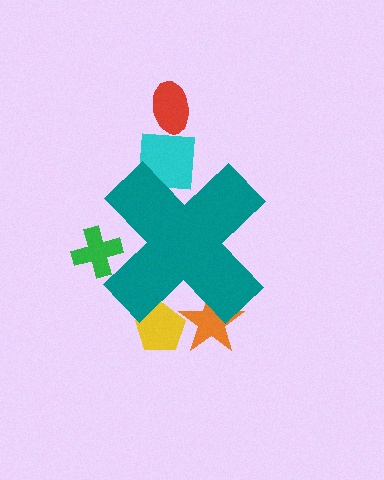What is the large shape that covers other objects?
A teal cross.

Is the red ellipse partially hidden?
No, the red ellipse is fully visible.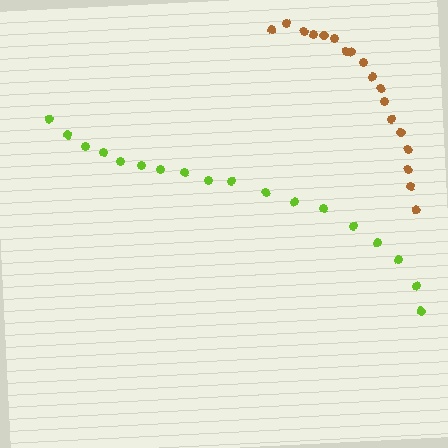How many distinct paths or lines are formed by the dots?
There are 2 distinct paths.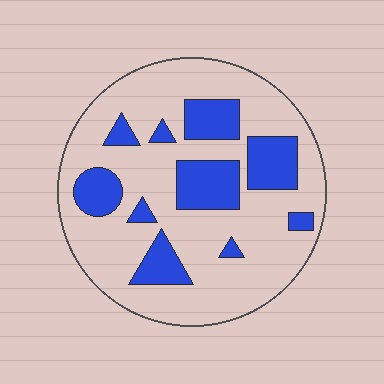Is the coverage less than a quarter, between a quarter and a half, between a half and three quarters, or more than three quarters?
Between a quarter and a half.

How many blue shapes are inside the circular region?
10.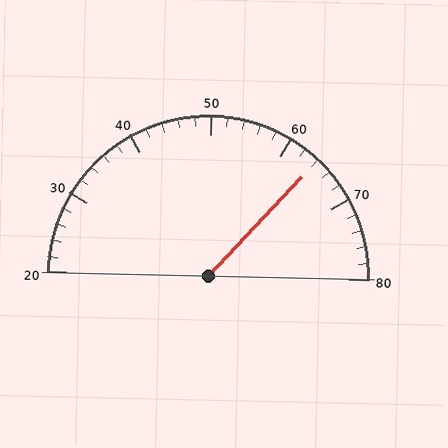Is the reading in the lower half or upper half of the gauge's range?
The reading is in the upper half of the range (20 to 80).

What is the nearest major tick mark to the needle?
The nearest major tick mark is 60.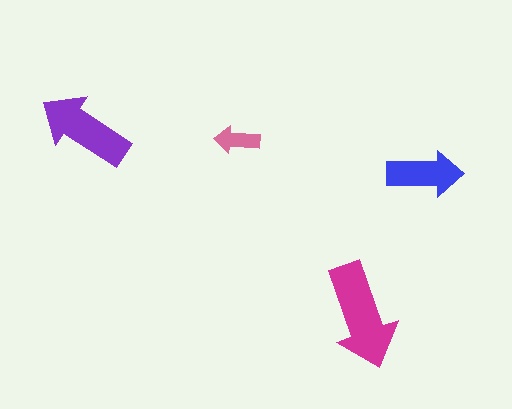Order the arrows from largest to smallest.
the magenta one, the purple one, the blue one, the pink one.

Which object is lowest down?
The magenta arrow is bottommost.